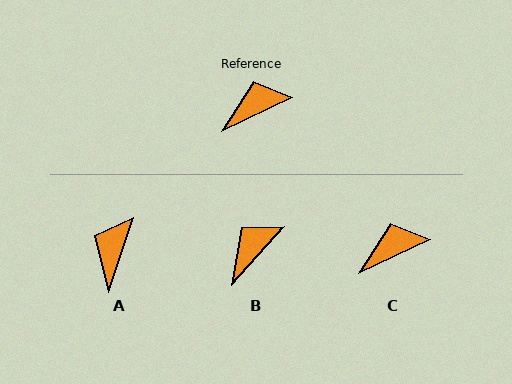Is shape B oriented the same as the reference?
No, it is off by about 23 degrees.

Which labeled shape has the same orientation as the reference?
C.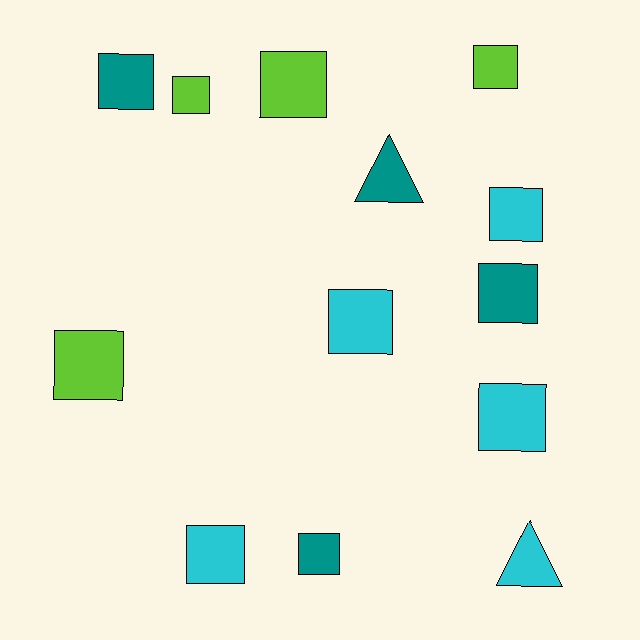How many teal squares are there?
There are 3 teal squares.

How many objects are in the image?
There are 13 objects.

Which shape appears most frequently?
Square, with 11 objects.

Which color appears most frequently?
Cyan, with 5 objects.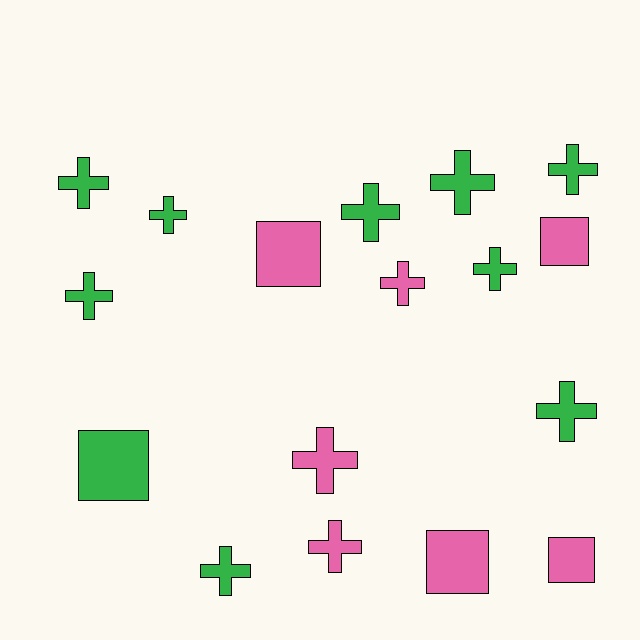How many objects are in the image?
There are 17 objects.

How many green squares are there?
There is 1 green square.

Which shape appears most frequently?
Cross, with 12 objects.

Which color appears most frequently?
Green, with 10 objects.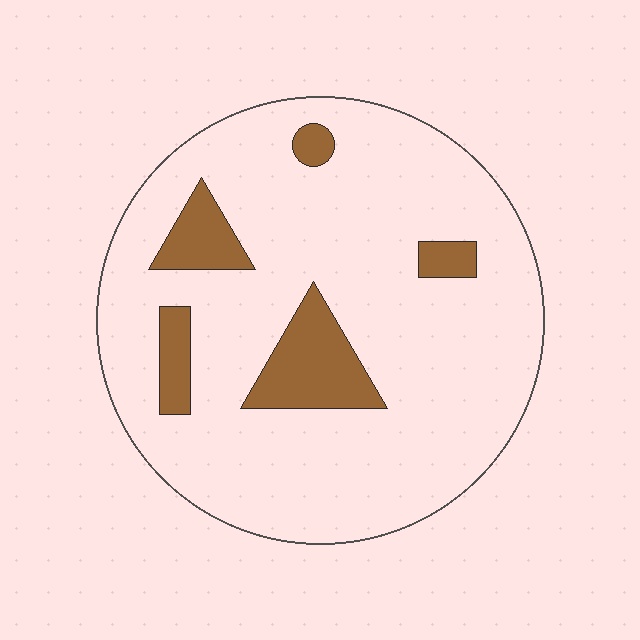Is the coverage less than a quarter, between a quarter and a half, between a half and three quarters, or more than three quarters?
Less than a quarter.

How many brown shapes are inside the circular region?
5.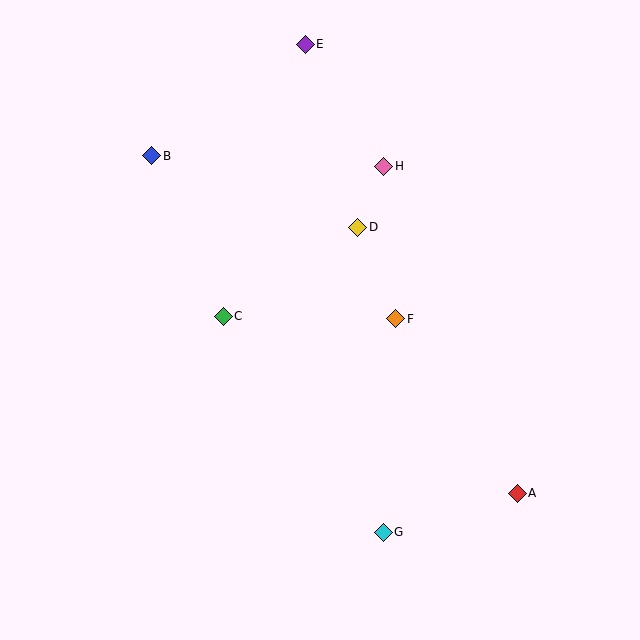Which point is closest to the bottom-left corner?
Point C is closest to the bottom-left corner.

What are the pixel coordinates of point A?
Point A is at (517, 493).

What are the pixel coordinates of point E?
Point E is at (305, 44).